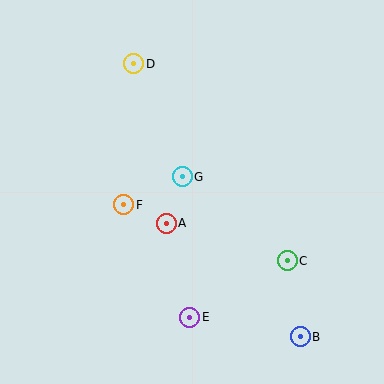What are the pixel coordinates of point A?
Point A is at (166, 223).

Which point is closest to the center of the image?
Point G at (182, 177) is closest to the center.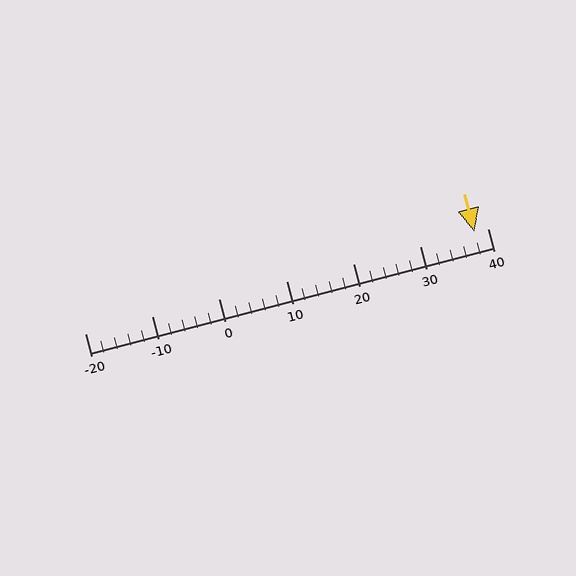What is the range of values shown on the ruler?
The ruler shows values from -20 to 40.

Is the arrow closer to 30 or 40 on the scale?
The arrow is closer to 40.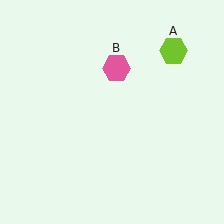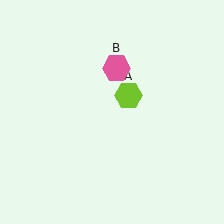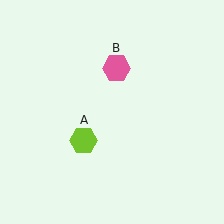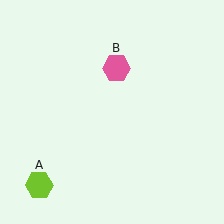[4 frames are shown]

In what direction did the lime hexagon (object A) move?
The lime hexagon (object A) moved down and to the left.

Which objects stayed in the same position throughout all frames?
Pink hexagon (object B) remained stationary.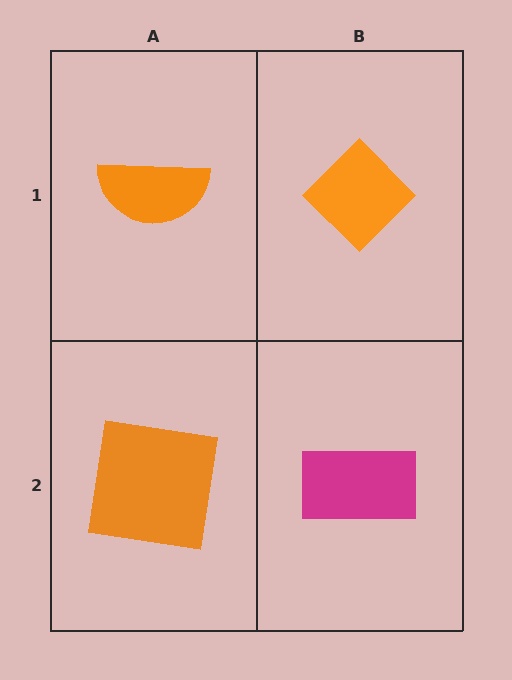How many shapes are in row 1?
2 shapes.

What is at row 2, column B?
A magenta rectangle.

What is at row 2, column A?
An orange square.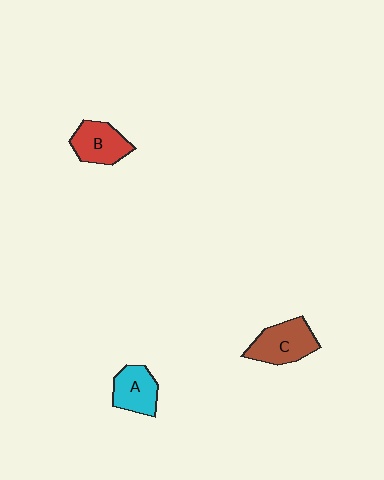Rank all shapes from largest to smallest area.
From largest to smallest: C (brown), B (red), A (cyan).